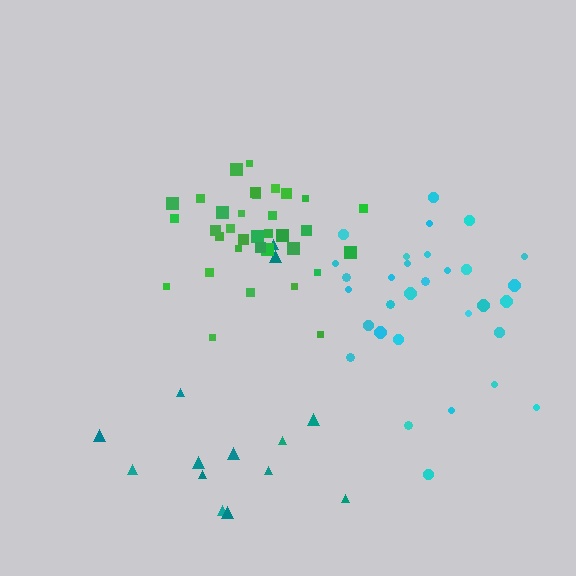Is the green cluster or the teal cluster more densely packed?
Green.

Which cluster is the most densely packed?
Green.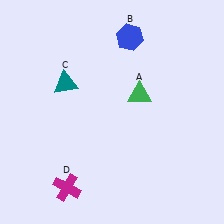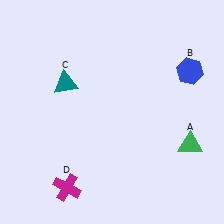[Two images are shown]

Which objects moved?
The objects that moved are: the green triangle (A), the blue hexagon (B).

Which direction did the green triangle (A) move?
The green triangle (A) moved right.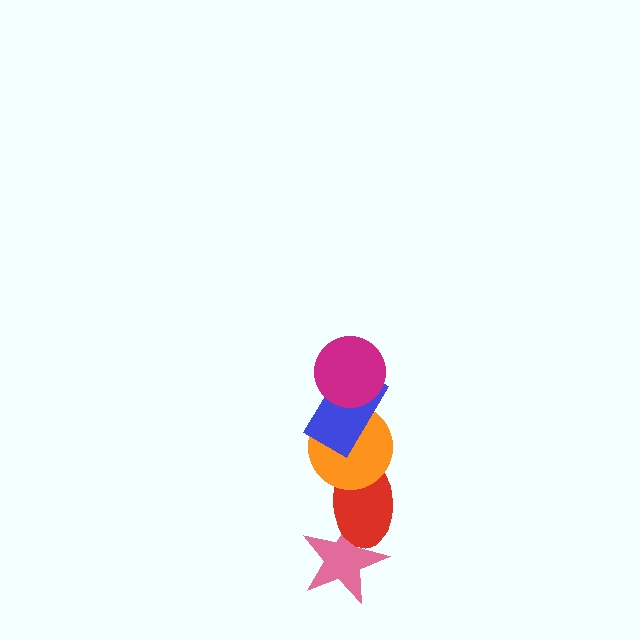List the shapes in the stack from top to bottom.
From top to bottom: the magenta circle, the blue rectangle, the orange circle, the red ellipse, the pink star.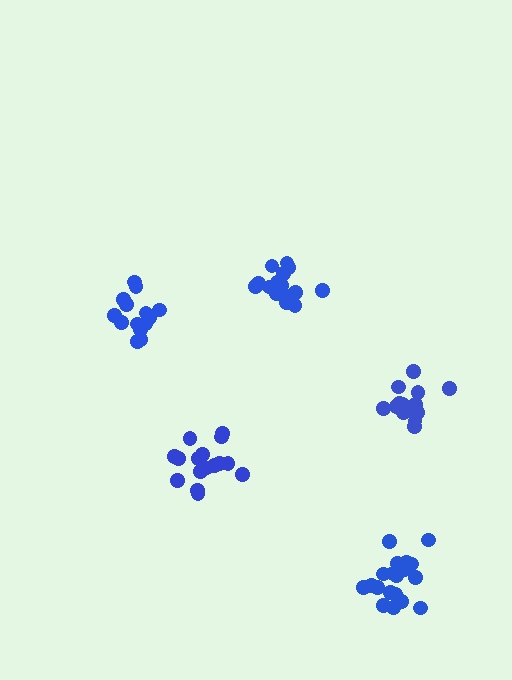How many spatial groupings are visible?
There are 5 spatial groupings.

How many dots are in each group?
Group 1: 15 dots, Group 2: 16 dots, Group 3: 16 dots, Group 4: 20 dots, Group 5: 14 dots (81 total).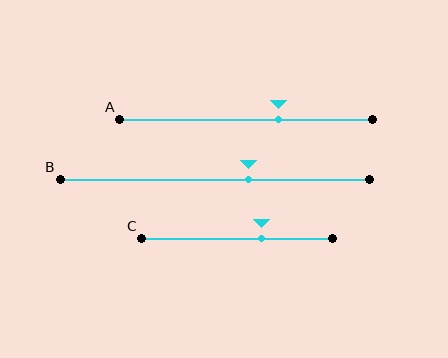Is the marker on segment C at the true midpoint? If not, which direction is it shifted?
No, the marker on segment C is shifted to the right by about 13% of the segment length.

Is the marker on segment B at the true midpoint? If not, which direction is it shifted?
No, the marker on segment B is shifted to the right by about 11% of the segment length.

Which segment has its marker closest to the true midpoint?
Segment B has its marker closest to the true midpoint.